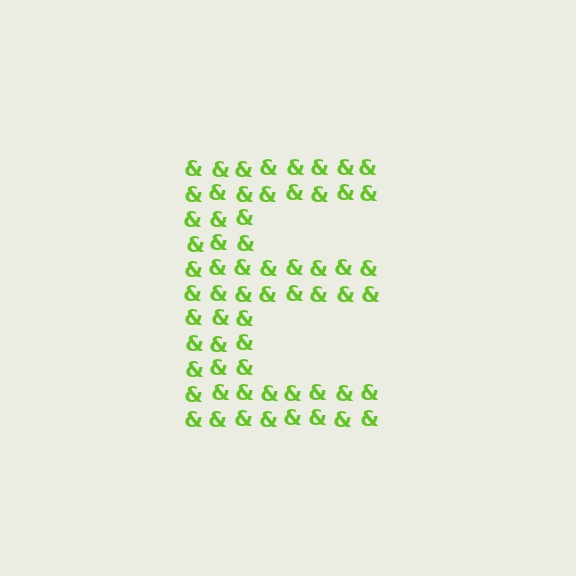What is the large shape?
The large shape is the letter E.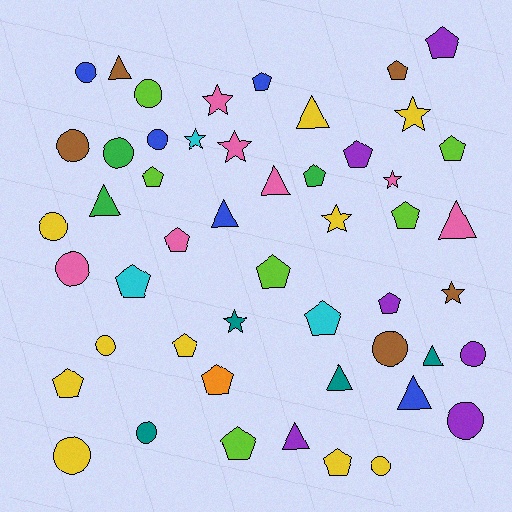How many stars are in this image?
There are 8 stars.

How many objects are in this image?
There are 50 objects.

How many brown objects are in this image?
There are 5 brown objects.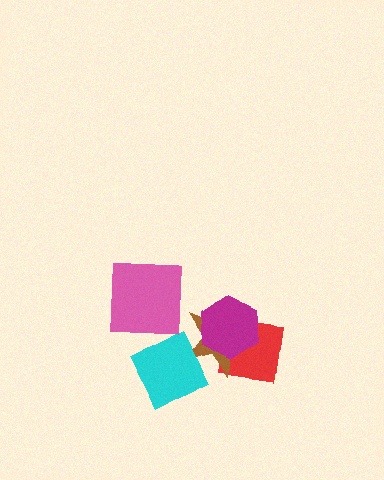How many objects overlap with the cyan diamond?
1 object overlaps with the cyan diamond.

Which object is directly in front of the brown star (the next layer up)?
The cyan diamond is directly in front of the brown star.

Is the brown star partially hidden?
Yes, it is partially covered by another shape.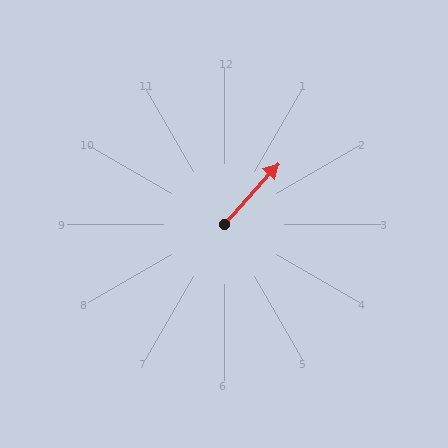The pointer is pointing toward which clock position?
Roughly 1 o'clock.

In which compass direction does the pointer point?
Northeast.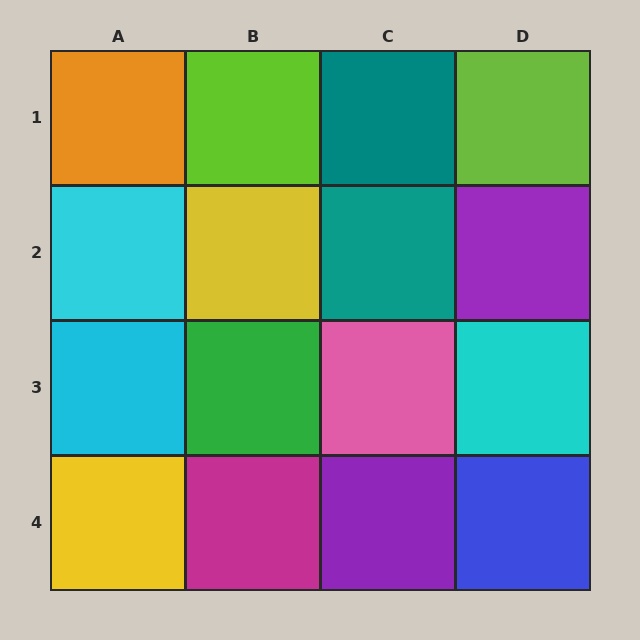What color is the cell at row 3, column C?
Pink.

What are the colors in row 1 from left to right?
Orange, lime, teal, lime.